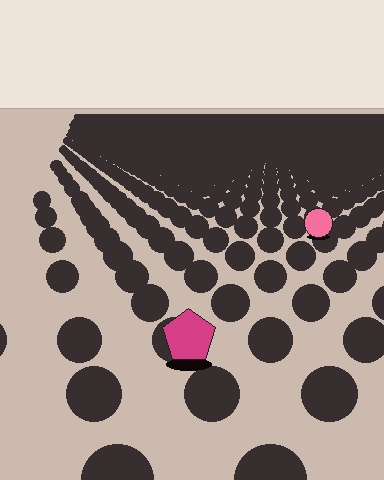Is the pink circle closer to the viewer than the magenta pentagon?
No. The magenta pentagon is closer — you can tell from the texture gradient: the ground texture is coarser near it.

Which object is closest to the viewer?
The magenta pentagon is closest. The texture marks near it are larger and more spread out.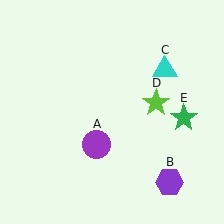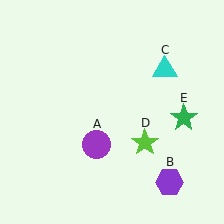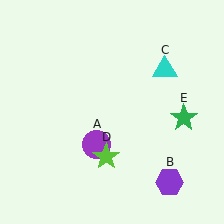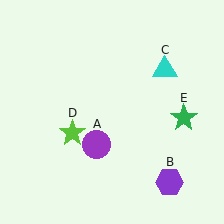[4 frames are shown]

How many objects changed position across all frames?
1 object changed position: lime star (object D).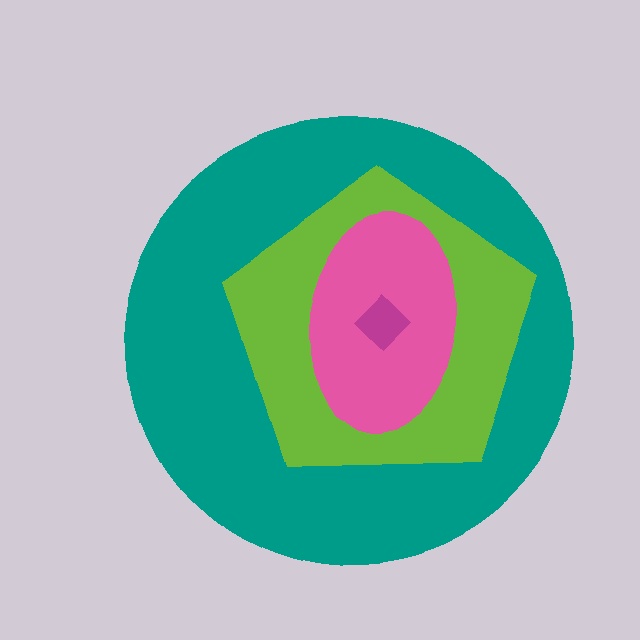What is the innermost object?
The magenta diamond.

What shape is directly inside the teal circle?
The lime pentagon.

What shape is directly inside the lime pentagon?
The pink ellipse.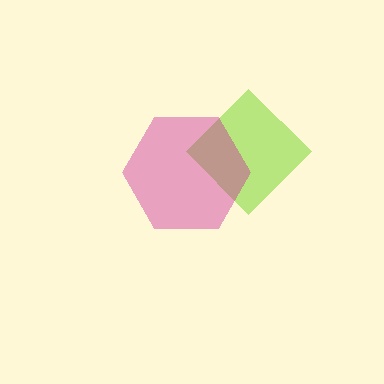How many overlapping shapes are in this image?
There are 2 overlapping shapes in the image.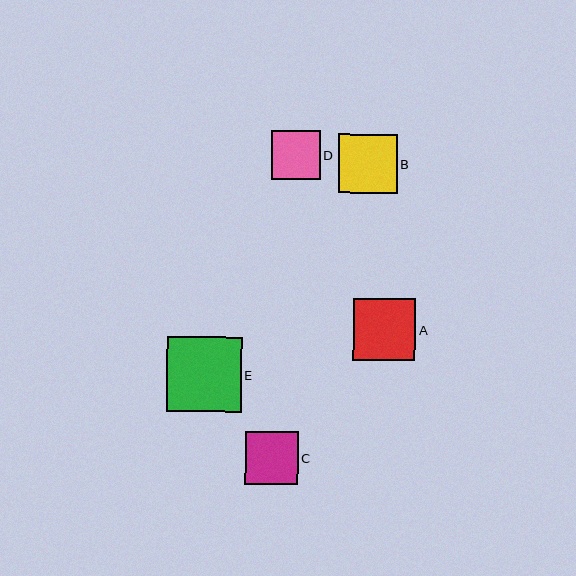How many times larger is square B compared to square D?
Square B is approximately 1.2 times the size of square D.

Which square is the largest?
Square E is the largest with a size of approximately 75 pixels.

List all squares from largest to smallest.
From largest to smallest: E, A, B, C, D.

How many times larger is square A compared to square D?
Square A is approximately 1.3 times the size of square D.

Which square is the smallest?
Square D is the smallest with a size of approximately 49 pixels.